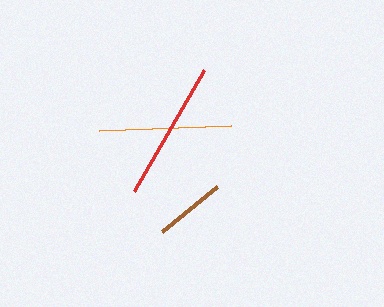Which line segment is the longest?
The red line is the longest at approximately 140 pixels.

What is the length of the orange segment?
The orange segment is approximately 132 pixels long.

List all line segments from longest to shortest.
From longest to shortest: red, orange, brown.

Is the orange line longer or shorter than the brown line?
The orange line is longer than the brown line.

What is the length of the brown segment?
The brown segment is approximately 70 pixels long.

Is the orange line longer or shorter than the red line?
The red line is longer than the orange line.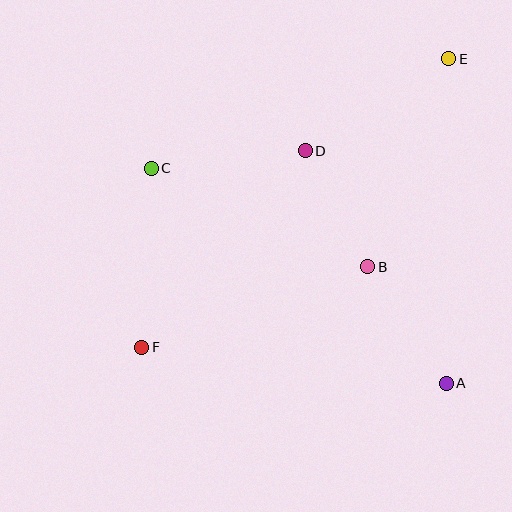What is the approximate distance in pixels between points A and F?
The distance between A and F is approximately 306 pixels.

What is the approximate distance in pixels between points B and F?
The distance between B and F is approximately 240 pixels.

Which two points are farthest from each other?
Points E and F are farthest from each other.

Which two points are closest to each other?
Points B and D are closest to each other.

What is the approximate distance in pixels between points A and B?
The distance between A and B is approximately 141 pixels.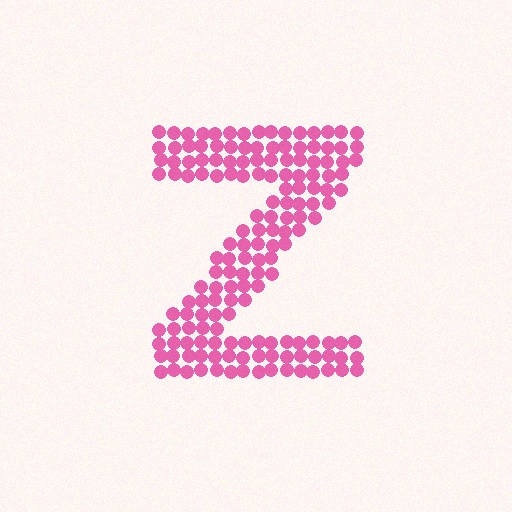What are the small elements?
The small elements are circles.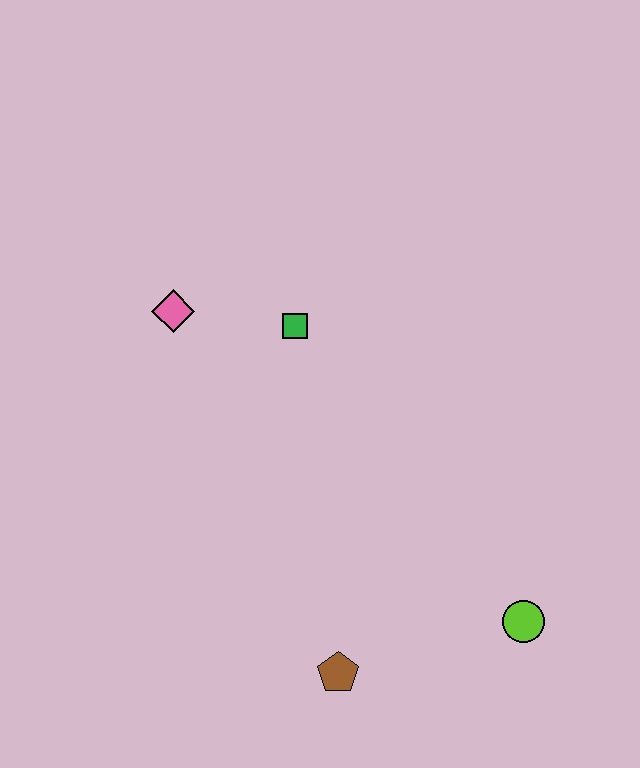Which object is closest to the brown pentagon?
The lime circle is closest to the brown pentagon.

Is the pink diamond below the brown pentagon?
No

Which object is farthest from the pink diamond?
The lime circle is farthest from the pink diamond.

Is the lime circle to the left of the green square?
No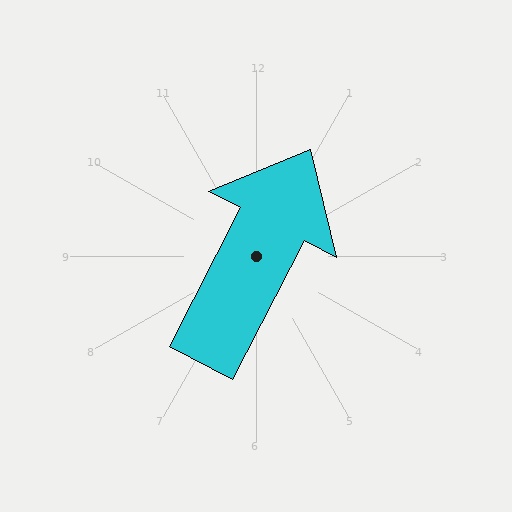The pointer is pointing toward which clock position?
Roughly 1 o'clock.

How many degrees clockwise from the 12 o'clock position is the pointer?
Approximately 27 degrees.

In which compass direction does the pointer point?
Northeast.